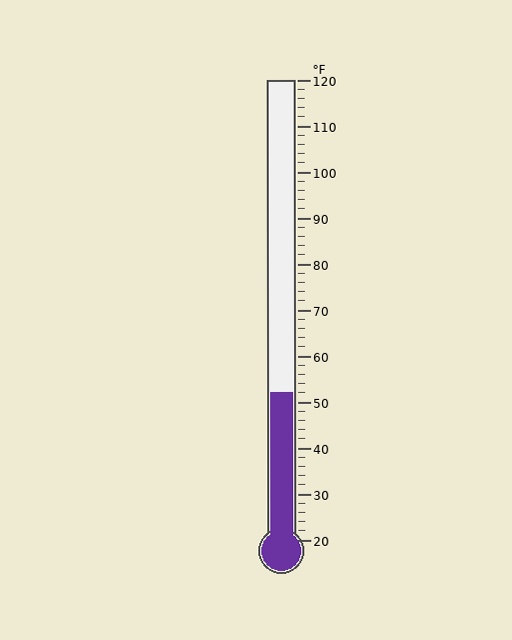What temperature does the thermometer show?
The thermometer shows approximately 52°F.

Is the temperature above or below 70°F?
The temperature is below 70°F.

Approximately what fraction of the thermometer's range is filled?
The thermometer is filled to approximately 30% of its range.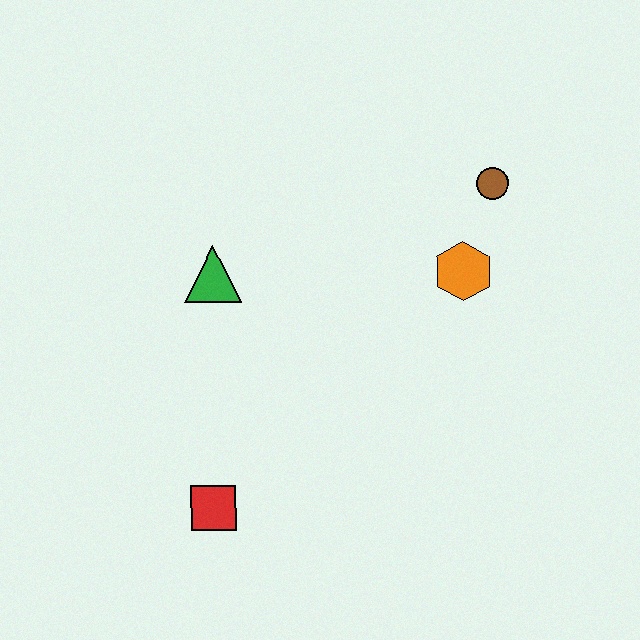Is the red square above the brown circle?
No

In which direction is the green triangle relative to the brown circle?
The green triangle is to the left of the brown circle.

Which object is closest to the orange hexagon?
The brown circle is closest to the orange hexagon.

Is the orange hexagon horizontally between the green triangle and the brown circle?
Yes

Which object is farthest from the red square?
The brown circle is farthest from the red square.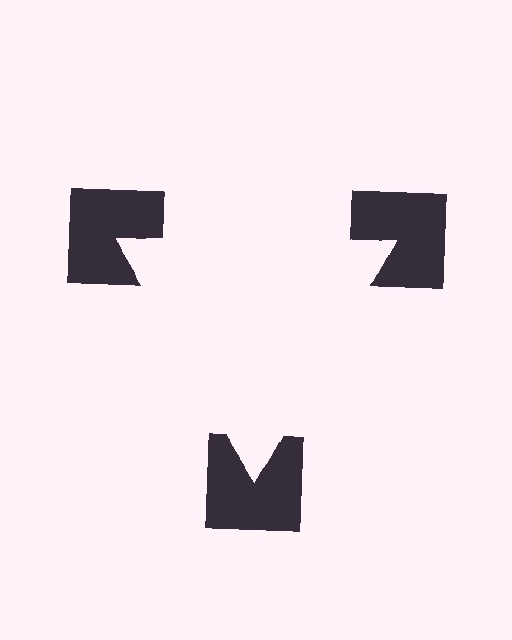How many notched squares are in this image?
There are 3 — one at each vertex of the illusory triangle.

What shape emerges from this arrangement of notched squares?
An illusory triangle — its edges are inferred from the aligned wedge cuts in the notched squares, not physically drawn.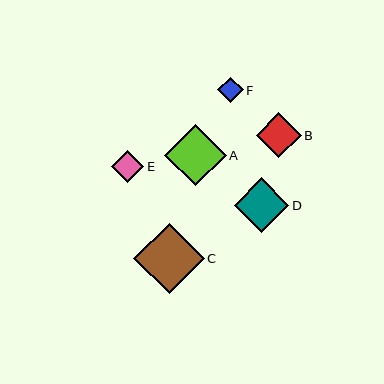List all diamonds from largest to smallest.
From largest to smallest: C, A, D, B, E, F.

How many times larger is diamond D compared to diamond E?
Diamond D is approximately 1.7 times the size of diamond E.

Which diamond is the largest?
Diamond C is the largest with a size of approximately 70 pixels.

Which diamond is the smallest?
Diamond F is the smallest with a size of approximately 25 pixels.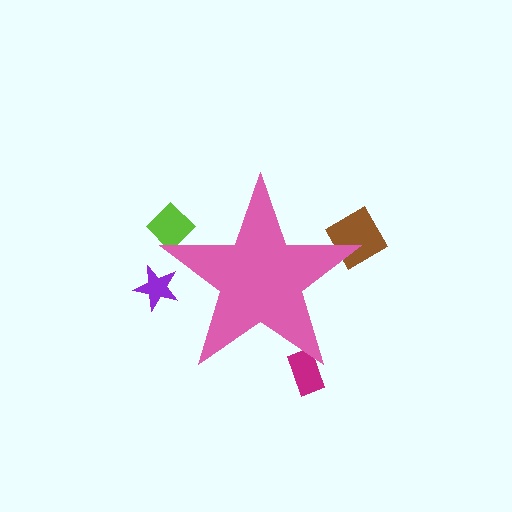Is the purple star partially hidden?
Yes, the purple star is partially hidden behind the pink star.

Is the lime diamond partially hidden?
Yes, the lime diamond is partially hidden behind the pink star.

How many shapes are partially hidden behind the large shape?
4 shapes are partially hidden.